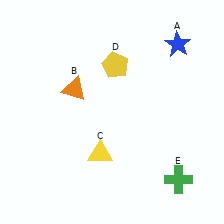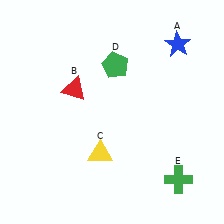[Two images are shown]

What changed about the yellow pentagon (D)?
In Image 1, D is yellow. In Image 2, it changed to green.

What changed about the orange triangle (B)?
In Image 1, B is orange. In Image 2, it changed to red.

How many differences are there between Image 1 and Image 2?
There are 2 differences between the two images.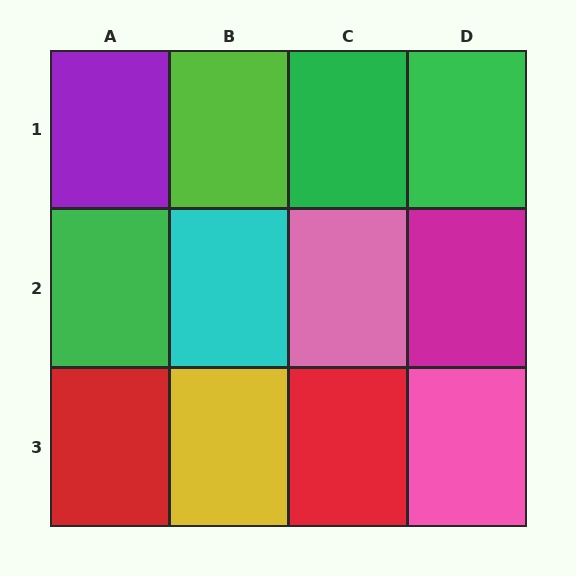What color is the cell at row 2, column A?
Green.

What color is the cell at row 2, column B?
Cyan.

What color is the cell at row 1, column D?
Green.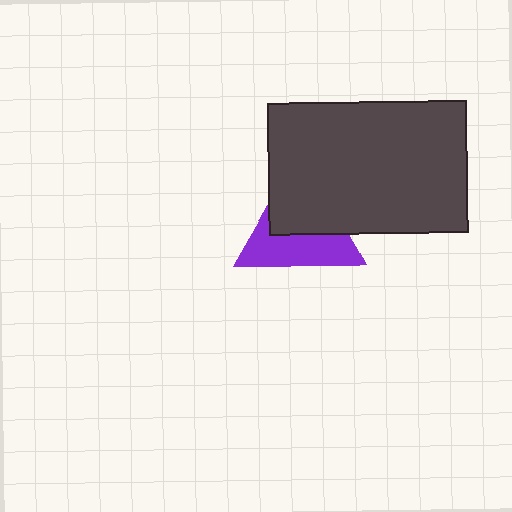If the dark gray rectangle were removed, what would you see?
You would see the complete purple triangle.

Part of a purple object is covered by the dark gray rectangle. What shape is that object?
It is a triangle.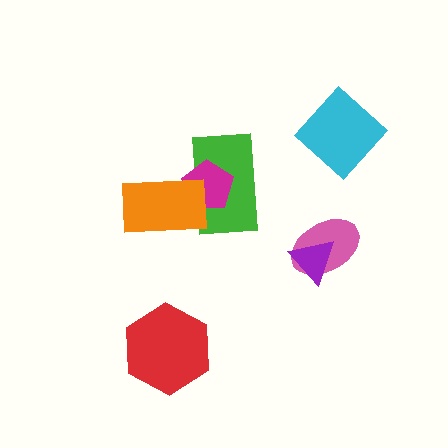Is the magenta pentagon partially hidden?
Yes, it is partially covered by another shape.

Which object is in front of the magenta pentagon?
The orange rectangle is in front of the magenta pentagon.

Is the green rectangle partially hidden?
Yes, it is partially covered by another shape.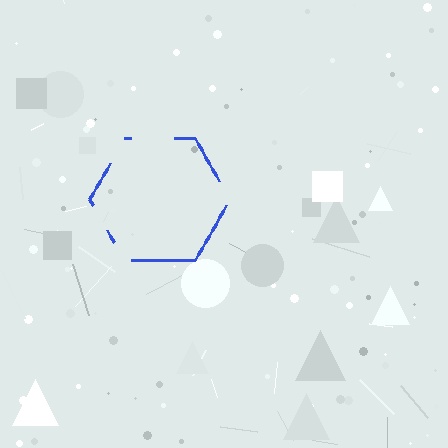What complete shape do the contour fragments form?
The contour fragments form a hexagon.